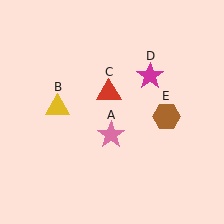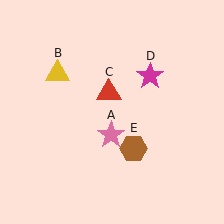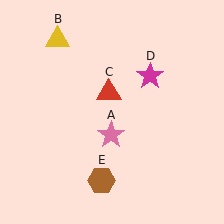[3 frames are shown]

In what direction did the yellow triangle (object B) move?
The yellow triangle (object B) moved up.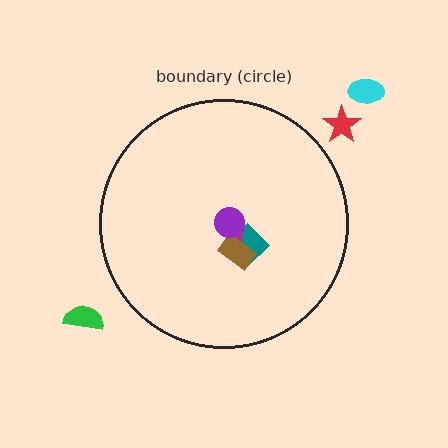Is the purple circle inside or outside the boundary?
Inside.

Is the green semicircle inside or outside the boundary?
Outside.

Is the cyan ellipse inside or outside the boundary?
Outside.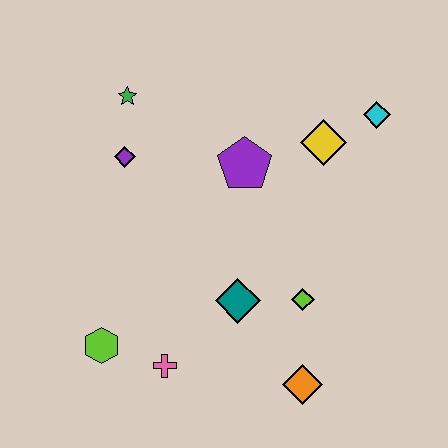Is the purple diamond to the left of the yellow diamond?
Yes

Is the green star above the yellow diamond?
Yes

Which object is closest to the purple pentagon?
The yellow diamond is closest to the purple pentagon.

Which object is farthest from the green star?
The orange diamond is farthest from the green star.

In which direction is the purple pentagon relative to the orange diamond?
The purple pentagon is above the orange diamond.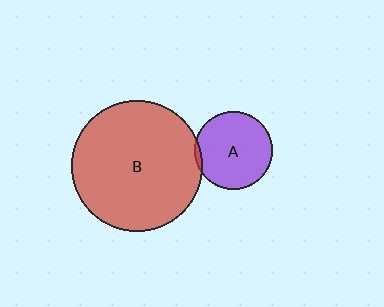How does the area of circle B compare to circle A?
Approximately 2.9 times.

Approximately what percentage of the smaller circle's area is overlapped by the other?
Approximately 5%.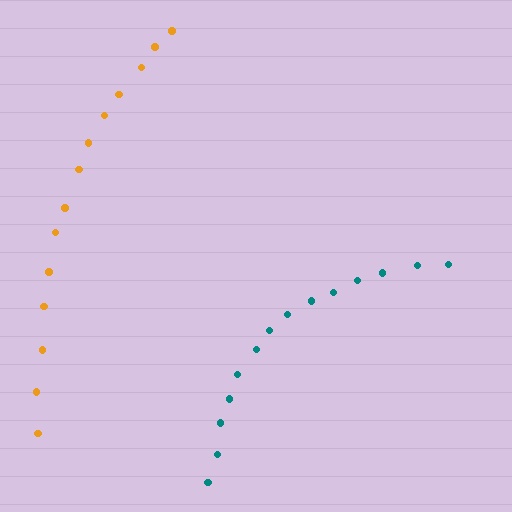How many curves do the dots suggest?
There are 2 distinct paths.